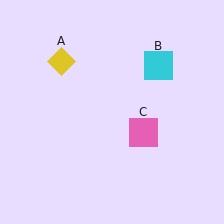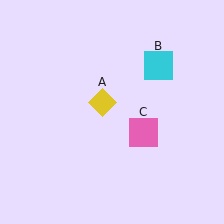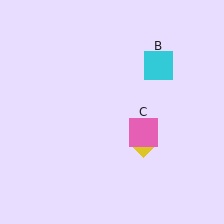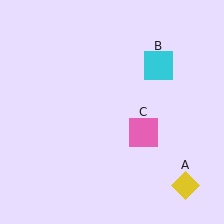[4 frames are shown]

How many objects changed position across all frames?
1 object changed position: yellow diamond (object A).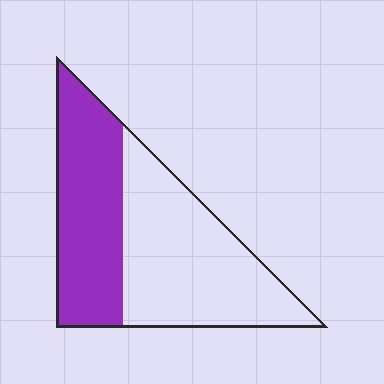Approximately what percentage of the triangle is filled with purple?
Approximately 45%.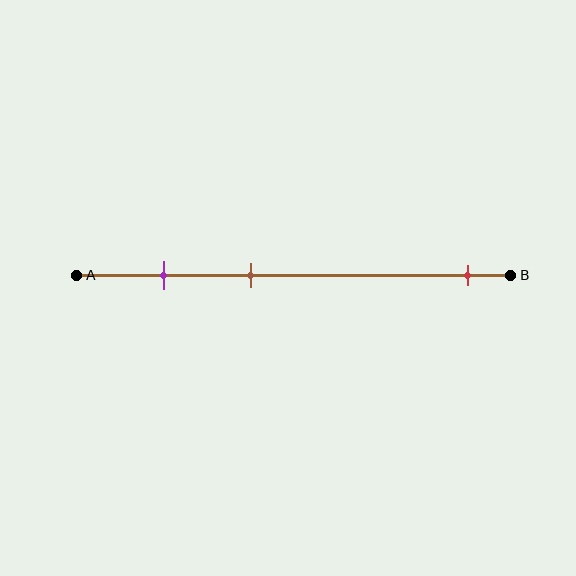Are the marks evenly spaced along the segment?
No, the marks are not evenly spaced.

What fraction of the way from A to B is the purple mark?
The purple mark is approximately 20% (0.2) of the way from A to B.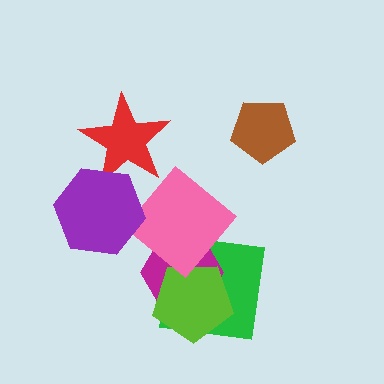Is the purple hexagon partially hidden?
No, no other shape covers it.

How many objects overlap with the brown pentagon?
0 objects overlap with the brown pentagon.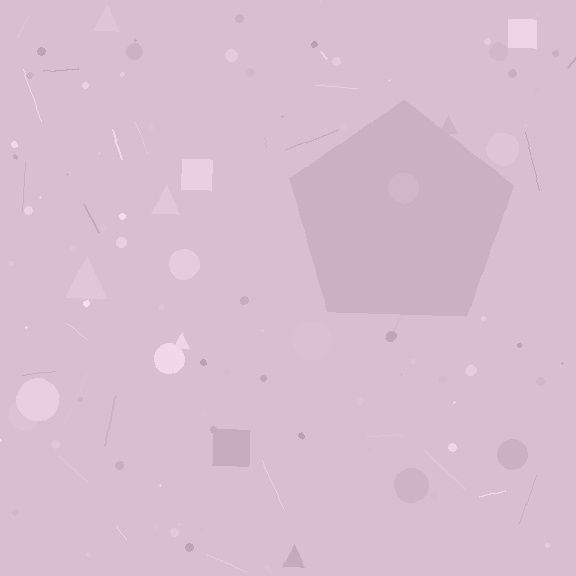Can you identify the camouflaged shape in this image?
The camouflaged shape is a pentagon.